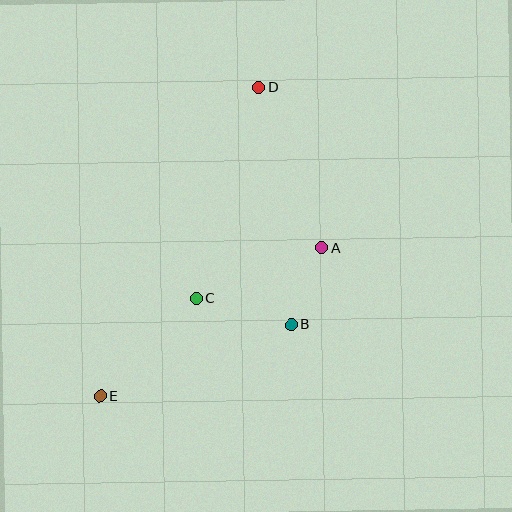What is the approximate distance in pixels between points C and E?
The distance between C and E is approximately 137 pixels.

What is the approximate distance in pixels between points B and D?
The distance between B and D is approximately 240 pixels.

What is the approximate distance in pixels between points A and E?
The distance between A and E is approximately 266 pixels.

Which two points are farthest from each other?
Points D and E are farthest from each other.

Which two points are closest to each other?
Points A and B are closest to each other.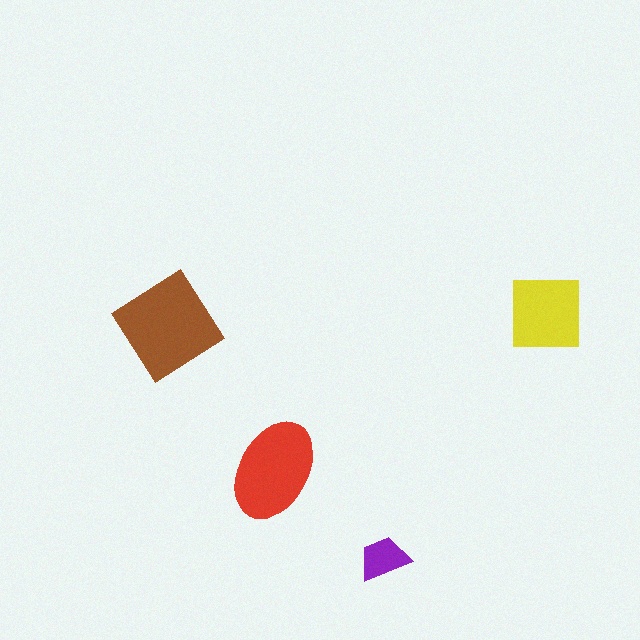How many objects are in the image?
There are 4 objects in the image.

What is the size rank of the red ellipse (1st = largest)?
2nd.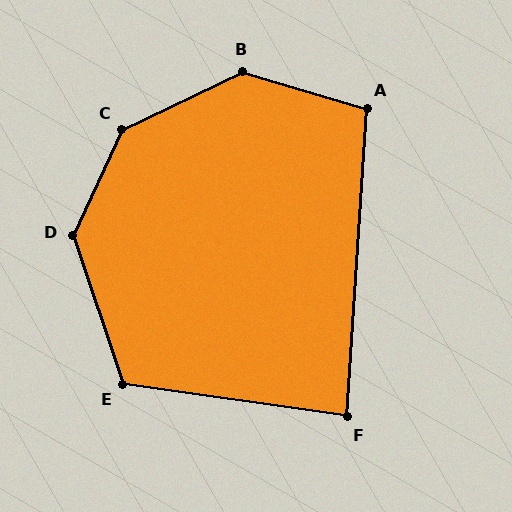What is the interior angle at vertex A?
Approximately 103 degrees (obtuse).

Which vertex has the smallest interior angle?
F, at approximately 85 degrees.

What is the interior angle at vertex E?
Approximately 117 degrees (obtuse).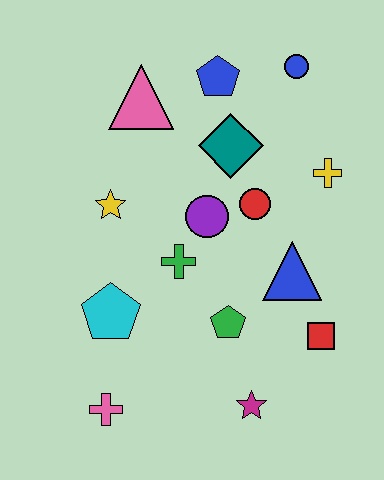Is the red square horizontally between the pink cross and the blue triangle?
No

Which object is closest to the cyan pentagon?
The green cross is closest to the cyan pentagon.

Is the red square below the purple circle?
Yes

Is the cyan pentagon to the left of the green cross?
Yes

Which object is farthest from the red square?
The pink triangle is farthest from the red square.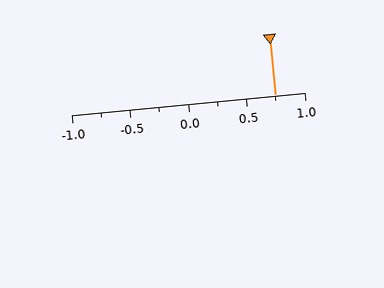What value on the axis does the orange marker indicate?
The marker indicates approximately 0.75.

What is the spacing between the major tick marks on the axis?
The major ticks are spaced 0.5 apart.